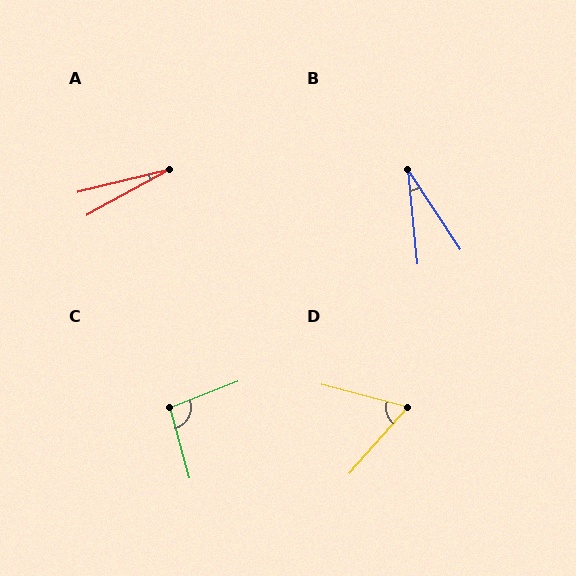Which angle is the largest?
C, at approximately 96 degrees.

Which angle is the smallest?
A, at approximately 15 degrees.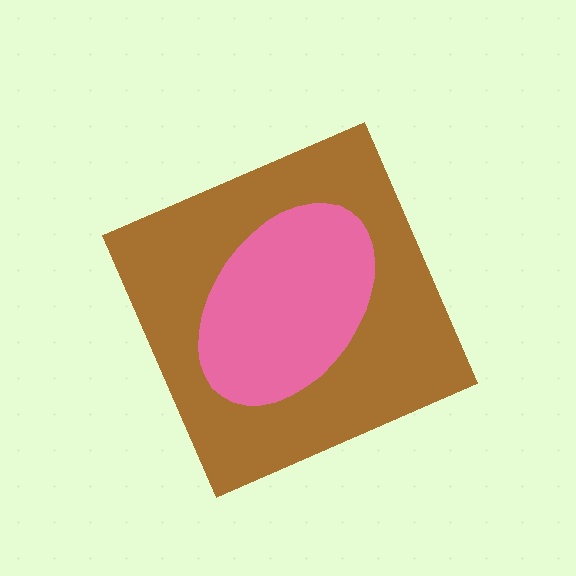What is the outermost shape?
The brown diamond.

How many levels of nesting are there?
2.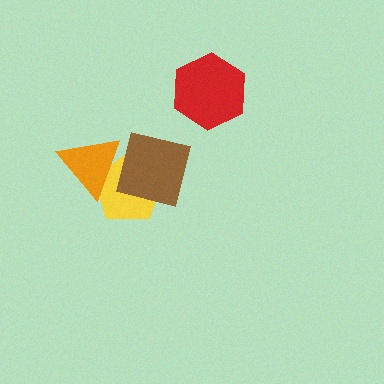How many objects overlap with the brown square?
1 object overlaps with the brown square.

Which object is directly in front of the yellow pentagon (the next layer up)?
The orange triangle is directly in front of the yellow pentagon.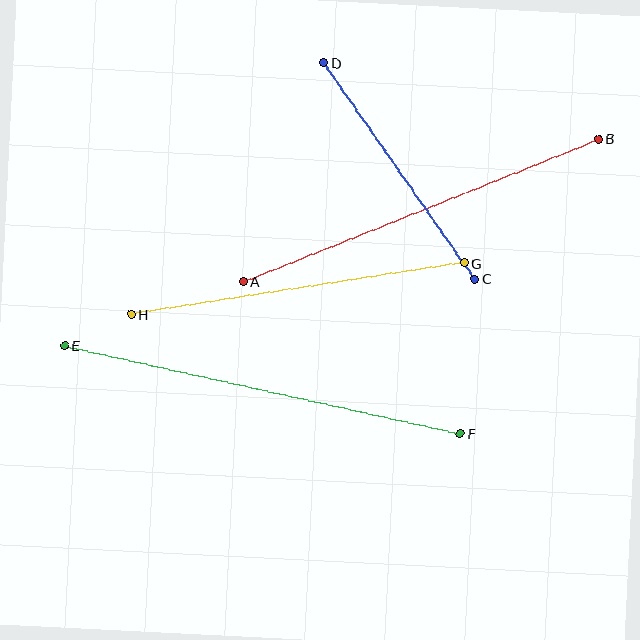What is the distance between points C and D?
The distance is approximately 264 pixels.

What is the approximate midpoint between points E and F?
The midpoint is at approximately (263, 389) pixels.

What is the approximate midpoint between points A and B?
The midpoint is at approximately (421, 210) pixels.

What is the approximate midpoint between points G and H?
The midpoint is at approximately (298, 289) pixels.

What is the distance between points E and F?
The distance is approximately 405 pixels.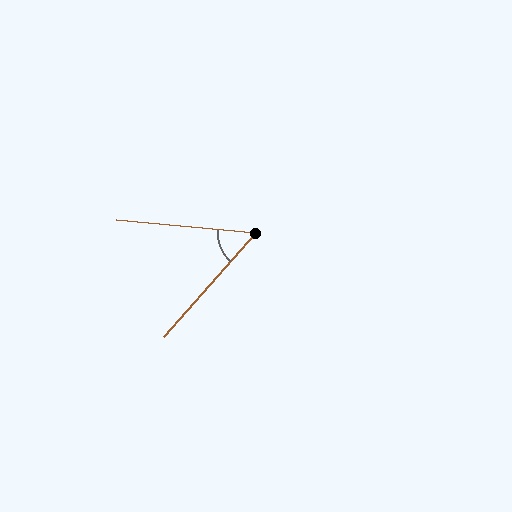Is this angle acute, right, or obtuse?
It is acute.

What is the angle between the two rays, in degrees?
Approximately 54 degrees.